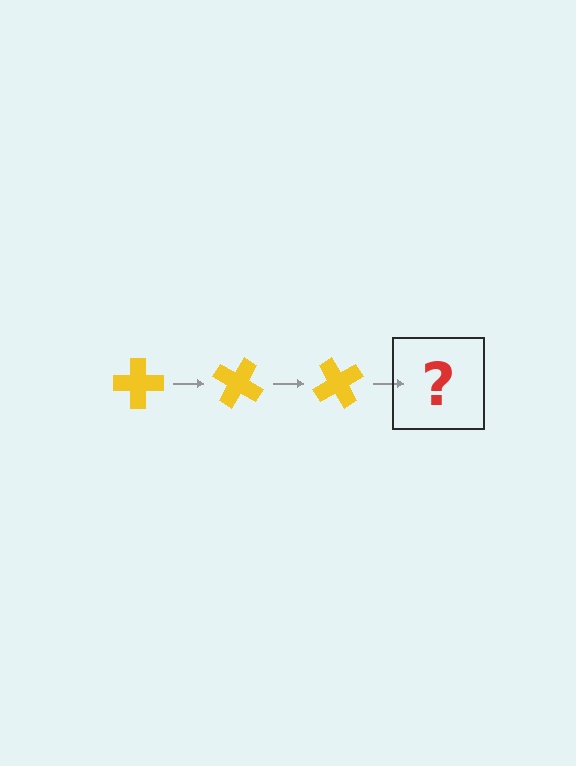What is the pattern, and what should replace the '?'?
The pattern is that the cross rotates 30 degrees each step. The '?' should be a yellow cross rotated 90 degrees.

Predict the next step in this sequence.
The next step is a yellow cross rotated 90 degrees.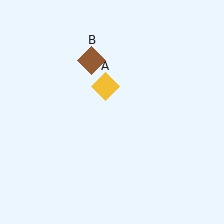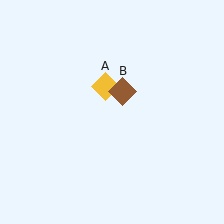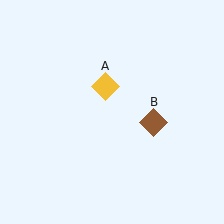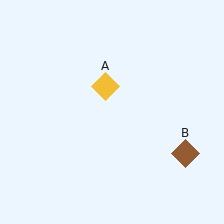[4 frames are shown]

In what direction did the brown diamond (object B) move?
The brown diamond (object B) moved down and to the right.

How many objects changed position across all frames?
1 object changed position: brown diamond (object B).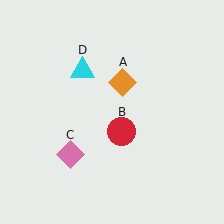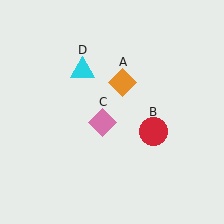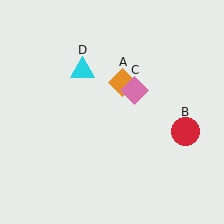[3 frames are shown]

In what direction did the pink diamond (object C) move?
The pink diamond (object C) moved up and to the right.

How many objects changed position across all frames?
2 objects changed position: red circle (object B), pink diamond (object C).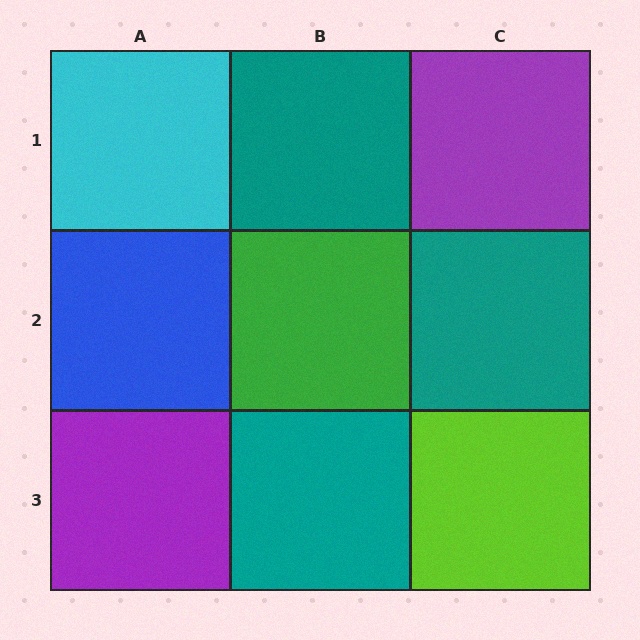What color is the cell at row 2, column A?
Blue.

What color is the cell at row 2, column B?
Green.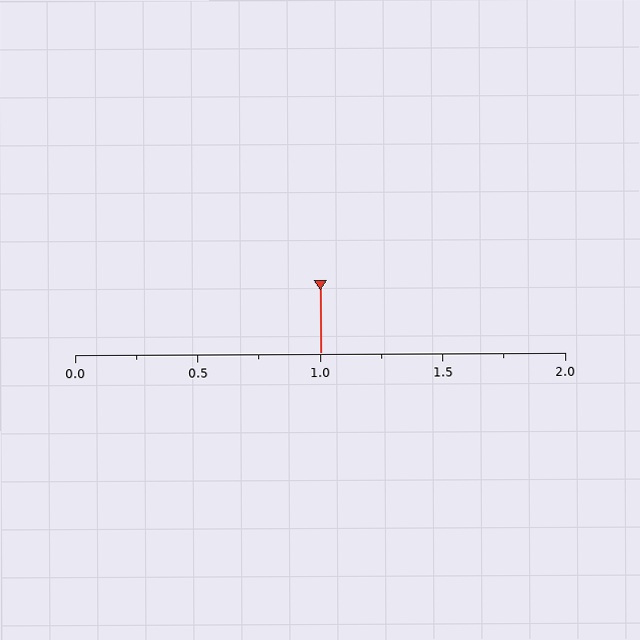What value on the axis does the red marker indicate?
The marker indicates approximately 1.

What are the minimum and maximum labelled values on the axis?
The axis runs from 0.0 to 2.0.